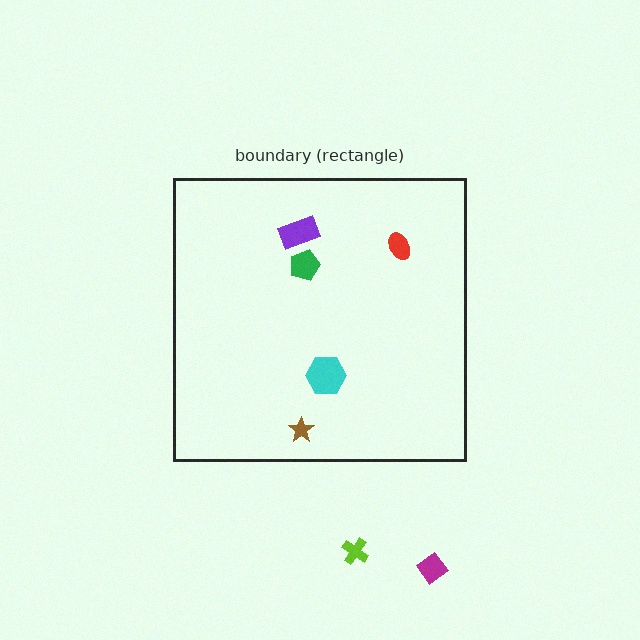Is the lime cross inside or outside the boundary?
Outside.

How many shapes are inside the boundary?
5 inside, 2 outside.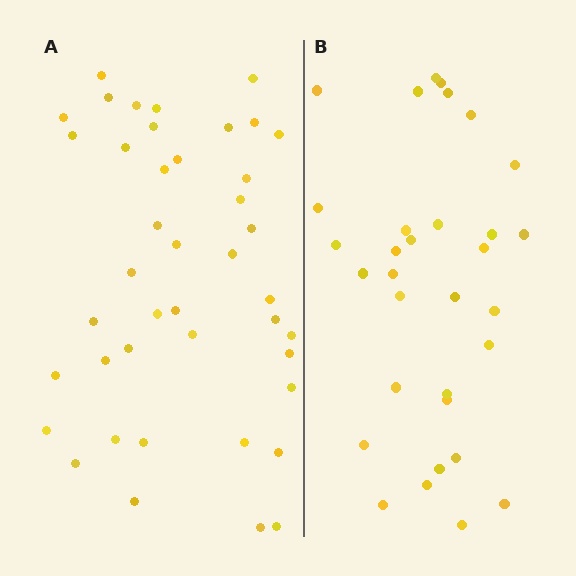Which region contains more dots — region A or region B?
Region A (the left region) has more dots.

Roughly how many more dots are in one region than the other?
Region A has roughly 10 or so more dots than region B.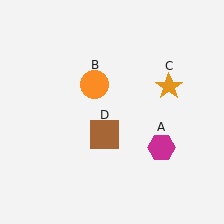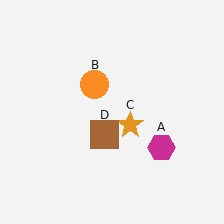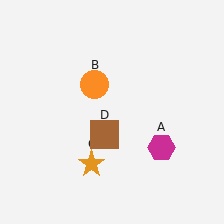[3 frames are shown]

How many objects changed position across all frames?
1 object changed position: orange star (object C).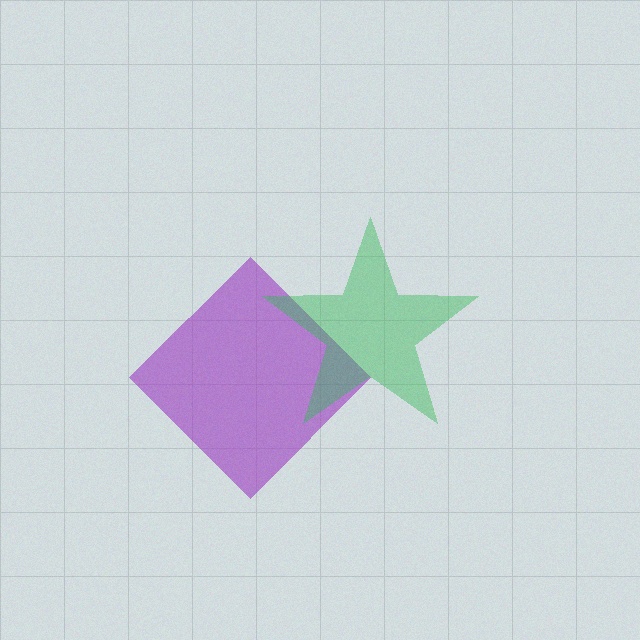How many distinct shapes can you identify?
There are 2 distinct shapes: a purple diamond, a green star.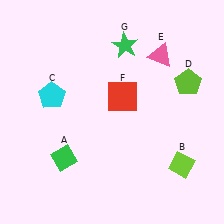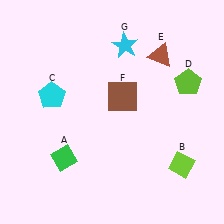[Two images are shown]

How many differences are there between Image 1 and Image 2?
There are 3 differences between the two images.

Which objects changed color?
E changed from pink to brown. F changed from red to brown. G changed from green to cyan.